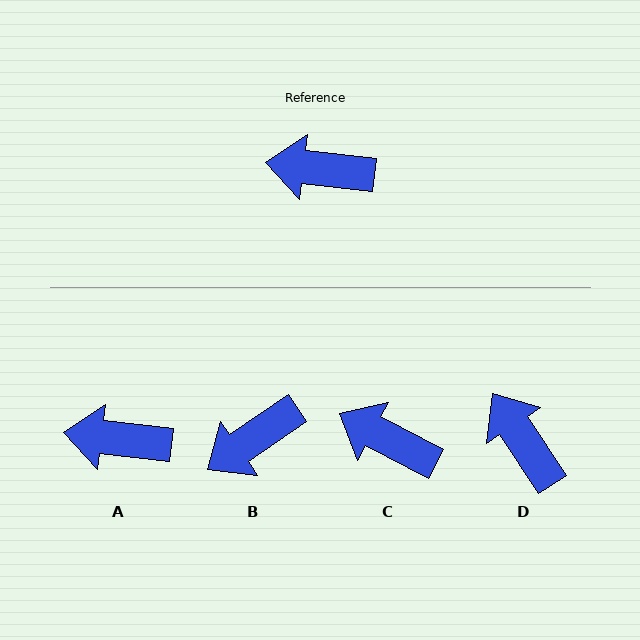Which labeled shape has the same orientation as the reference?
A.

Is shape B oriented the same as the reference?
No, it is off by about 41 degrees.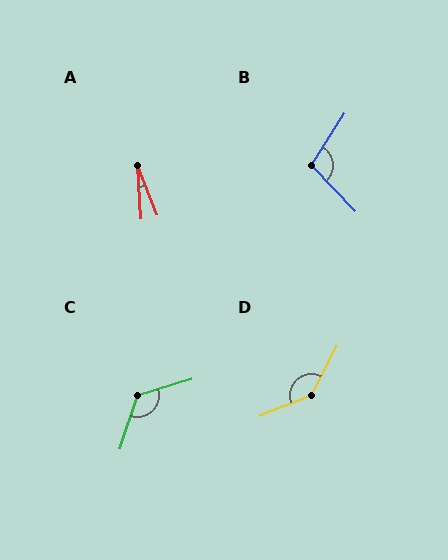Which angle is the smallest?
A, at approximately 19 degrees.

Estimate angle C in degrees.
Approximately 125 degrees.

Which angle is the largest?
D, at approximately 138 degrees.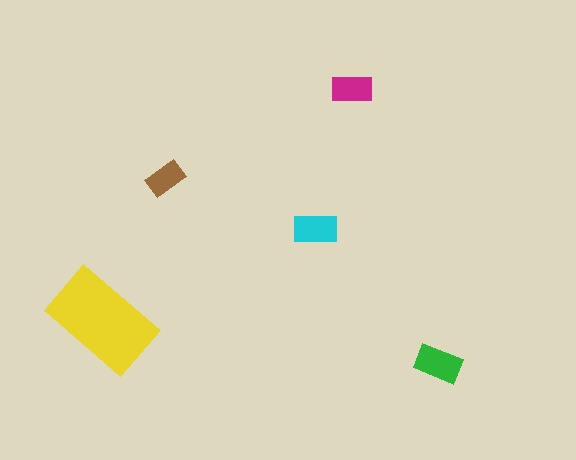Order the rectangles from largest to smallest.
the yellow one, the green one, the cyan one, the magenta one, the brown one.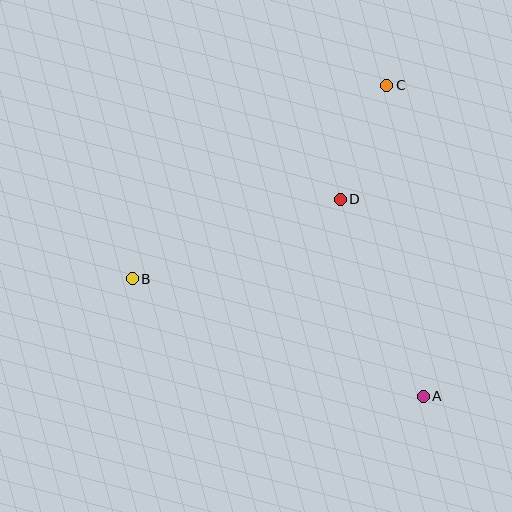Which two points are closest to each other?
Points C and D are closest to each other.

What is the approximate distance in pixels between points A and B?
The distance between A and B is approximately 314 pixels.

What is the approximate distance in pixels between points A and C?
The distance between A and C is approximately 313 pixels.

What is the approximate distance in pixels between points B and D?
The distance between B and D is approximately 223 pixels.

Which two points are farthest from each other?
Points B and C are farthest from each other.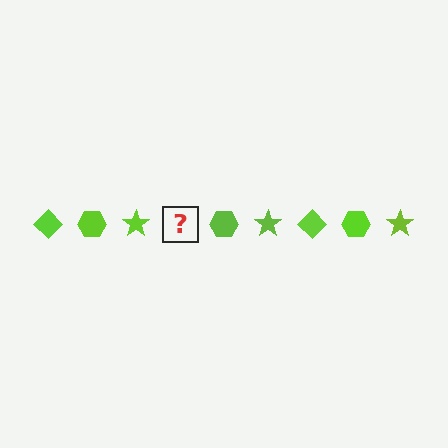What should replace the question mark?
The question mark should be replaced with a lime diamond.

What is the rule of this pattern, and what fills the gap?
The rule is that the pattern cycles through diamond, hexagon, star shapes in lime. The gap should be filled with a lime diamond.